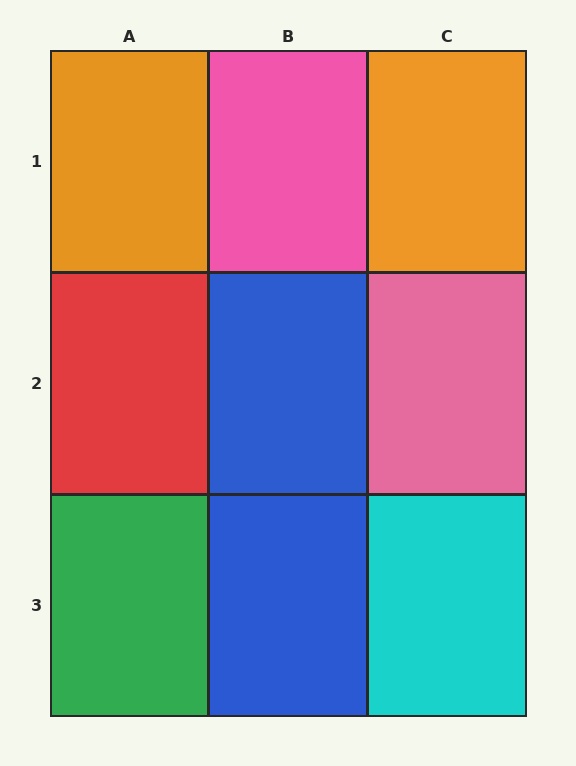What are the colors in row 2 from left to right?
Red, blue, pink.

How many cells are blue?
2 cells are blue.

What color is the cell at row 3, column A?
Green.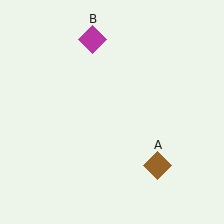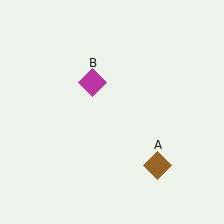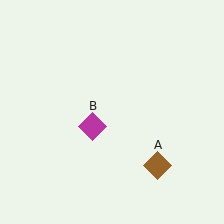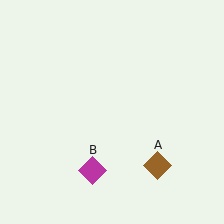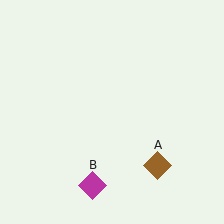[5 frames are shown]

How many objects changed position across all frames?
1 object changed position: magenta diamond (object B).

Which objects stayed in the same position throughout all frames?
Brown diamond (object A) remained stationary.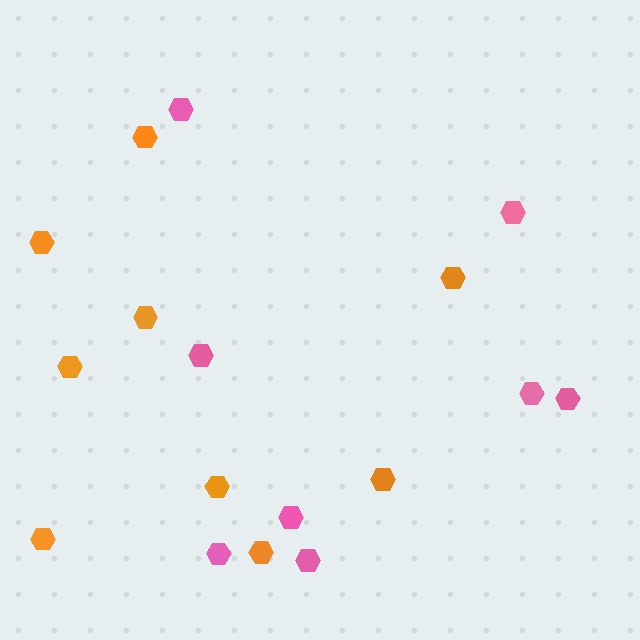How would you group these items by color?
There are 2 groups: one group of pink hexagons (8) and one group of orange hexagons (9).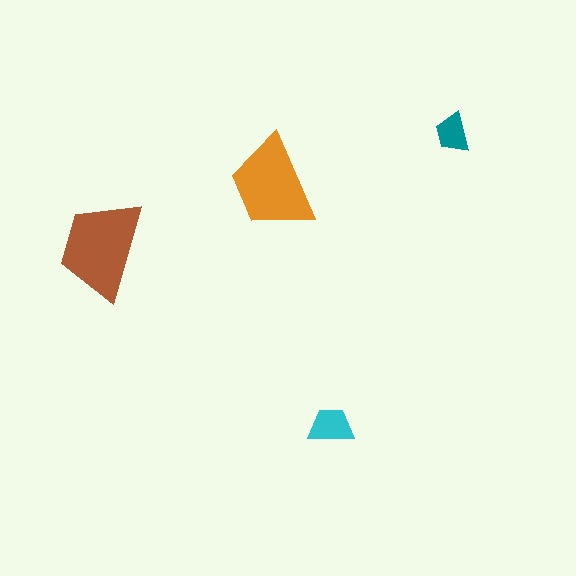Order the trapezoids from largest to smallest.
the brown one, the orange one, the cyan one, the teal one.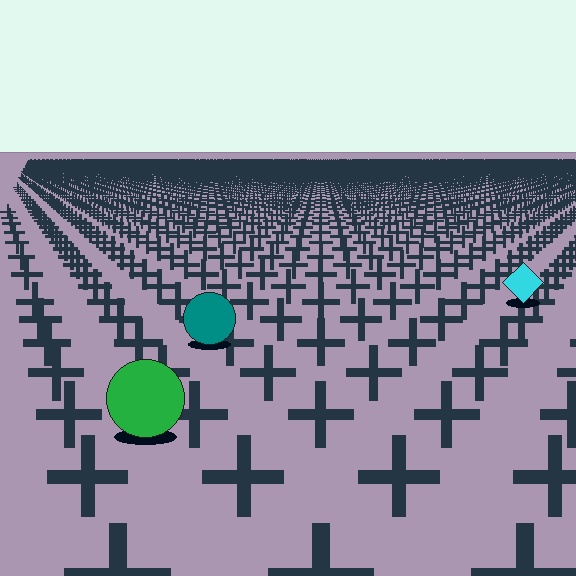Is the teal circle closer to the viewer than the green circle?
No. The green circle is closer — you can tell from the texture gradient: the ground texture is coarser near it.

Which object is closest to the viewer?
The green circle is closest. The texture marks near it are larger and more spread out.